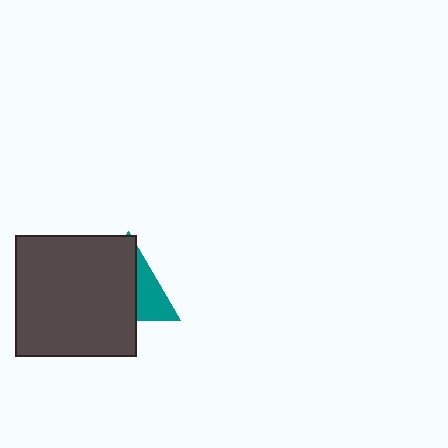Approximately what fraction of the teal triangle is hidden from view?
Roughly 65% of the teal triangle is hidden behind the dark gray square.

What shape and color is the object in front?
The object in front is a dark gray square.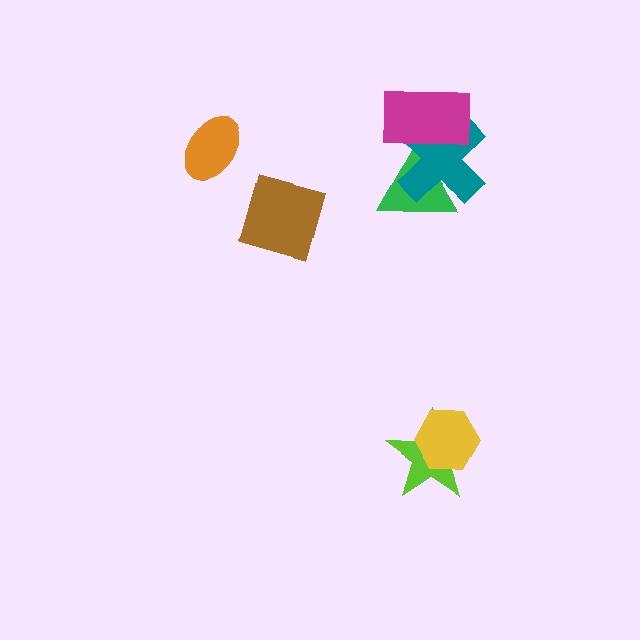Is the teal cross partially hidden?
Yes, it is partially covered by another shape.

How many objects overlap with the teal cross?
2 objects overlap with the teal cross.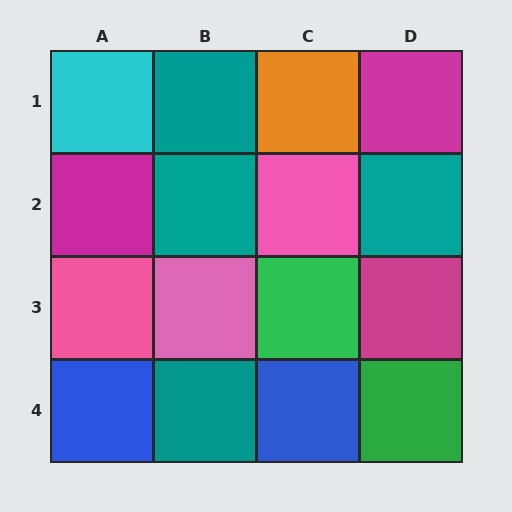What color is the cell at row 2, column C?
Pink.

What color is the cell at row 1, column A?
Cyan.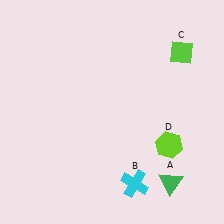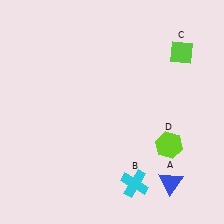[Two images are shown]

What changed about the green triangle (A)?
In Image 1, A is green. In Image 2, it changed to blue.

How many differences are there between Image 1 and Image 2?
There is 1 difference between the two images.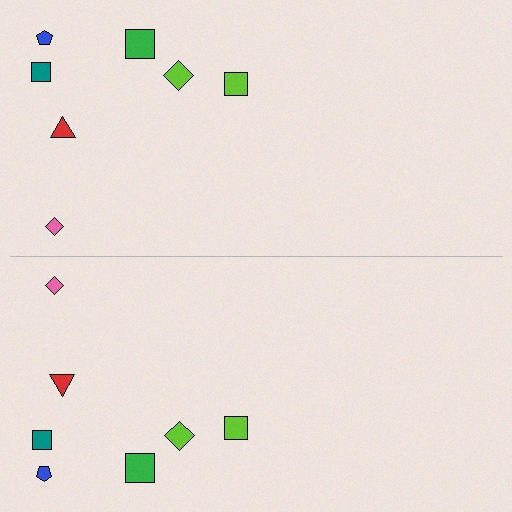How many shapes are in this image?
There are 14 shapes in this image.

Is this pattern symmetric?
Yes, this pattern has bilateral (reflection) symmetry.